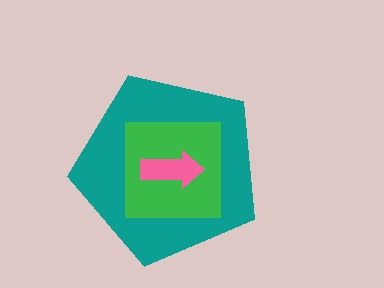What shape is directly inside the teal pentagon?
The green square.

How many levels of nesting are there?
3.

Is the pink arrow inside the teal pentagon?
Yes.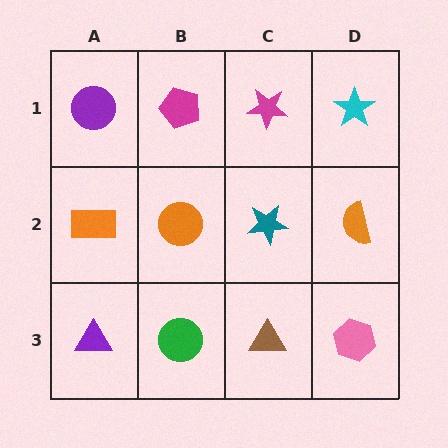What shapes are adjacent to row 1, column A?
An orange rectangle (row 2, column A), a magenta pentagon (row 1, column B).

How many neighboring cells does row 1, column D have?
2.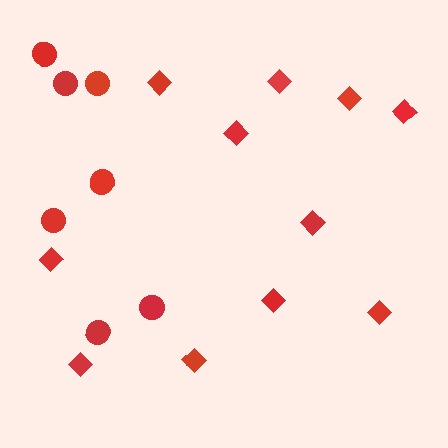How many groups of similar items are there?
There are 2 groups: one group of circles (7) and one group of diamonds (11).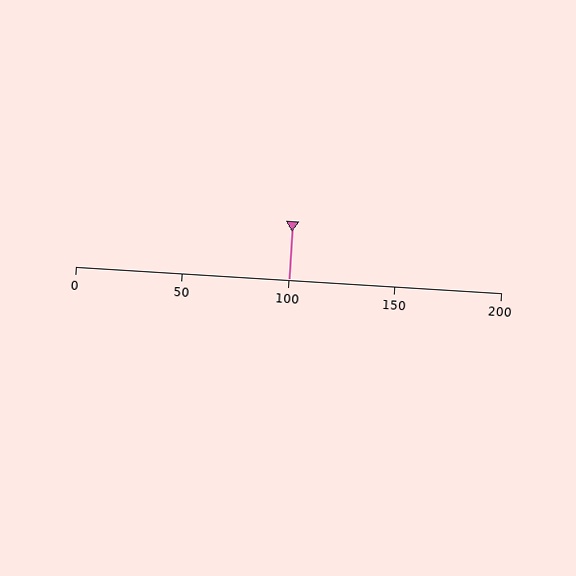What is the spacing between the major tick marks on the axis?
The major ticks are spaced 50 apart.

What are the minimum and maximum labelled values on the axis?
The axis runs from 0 to 200.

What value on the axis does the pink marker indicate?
The marker indicates approximately 100.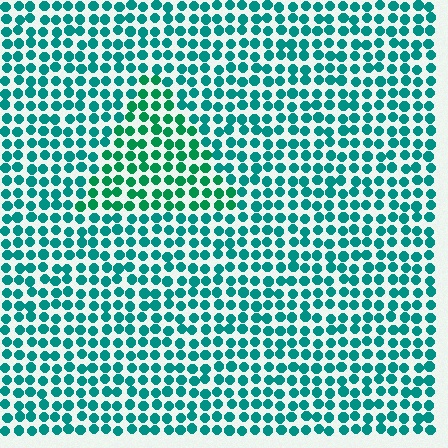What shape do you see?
I see a triangle.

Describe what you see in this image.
The image is filled with small teal elements in a uniform arrangement. A triangle-shaped region is visible where the elements are tinted to a slightly different hue, forming a subtle color boundary.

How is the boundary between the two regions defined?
The boundary is defined purely by a slight shift in hue (about 24 degrees). Spacing, size, and orientation are identical on both sides.